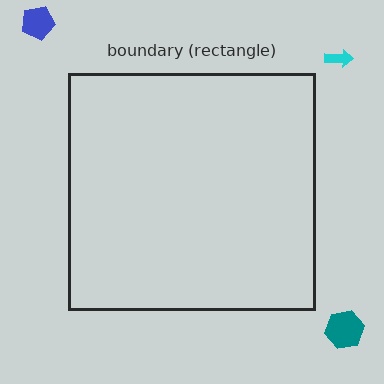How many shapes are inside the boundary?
0 inside, 3 outside.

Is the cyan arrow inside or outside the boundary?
Outside.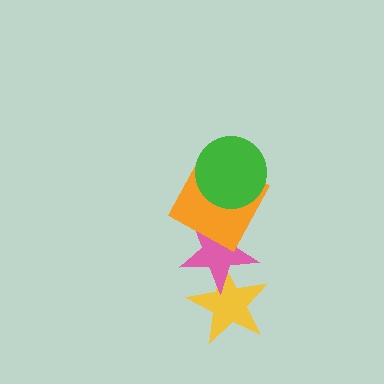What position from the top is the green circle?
The green circle is 1st from the top.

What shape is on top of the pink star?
The orange square is on top of the pink star.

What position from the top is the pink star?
The pink star is 3rd from the top.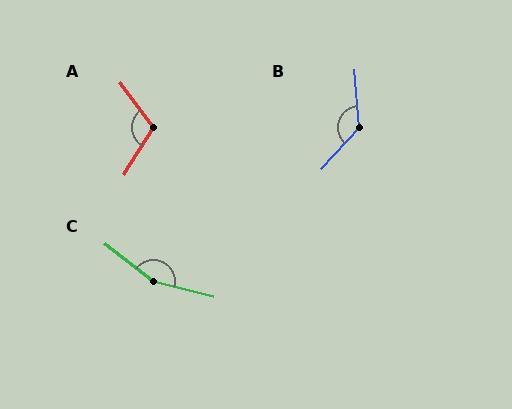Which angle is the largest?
C, at approximately 156 degrees.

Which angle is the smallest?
A, at approximately 112 degrees.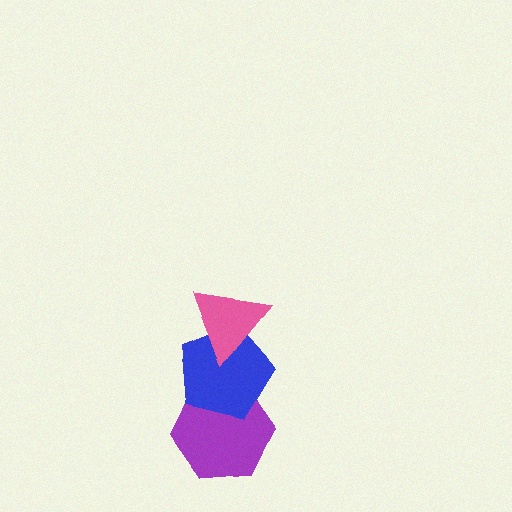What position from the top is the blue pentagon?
The blue pentagon is 2nd from the top.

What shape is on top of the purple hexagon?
The blue pentagon is on top of the purple hexagon.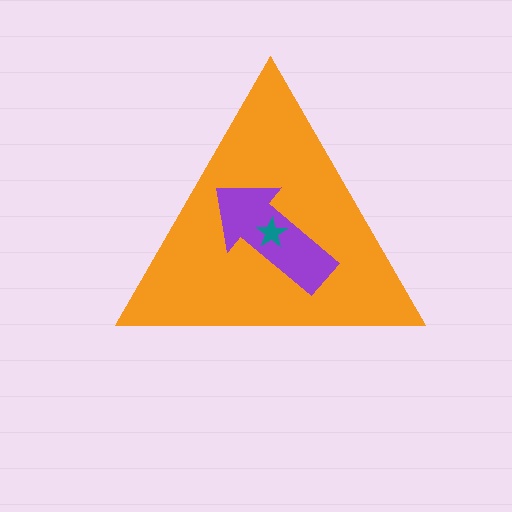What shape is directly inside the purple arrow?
The teal star.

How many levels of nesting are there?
3.